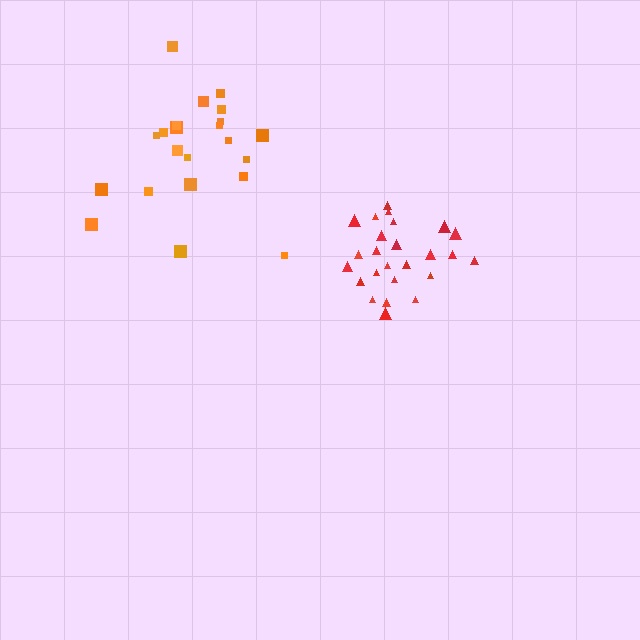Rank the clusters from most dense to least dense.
red, orange.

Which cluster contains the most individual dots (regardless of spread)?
Red (25).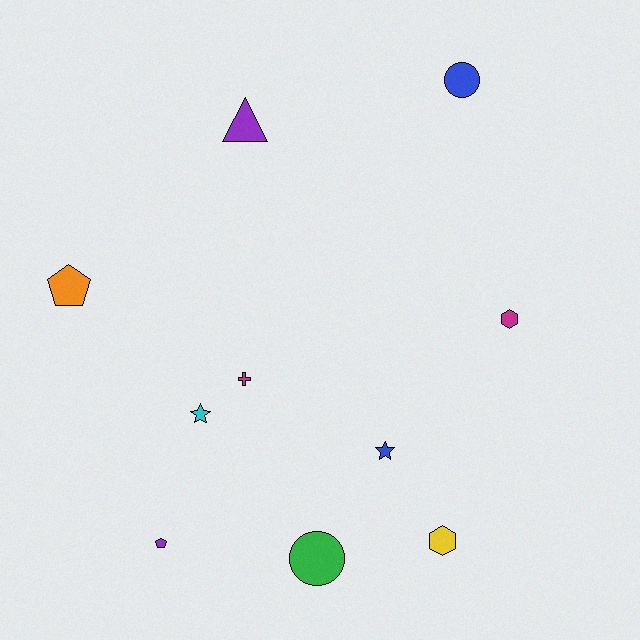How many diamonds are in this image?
There are no diamonds.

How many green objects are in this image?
There is 1 green object.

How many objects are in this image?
There are 10 objects.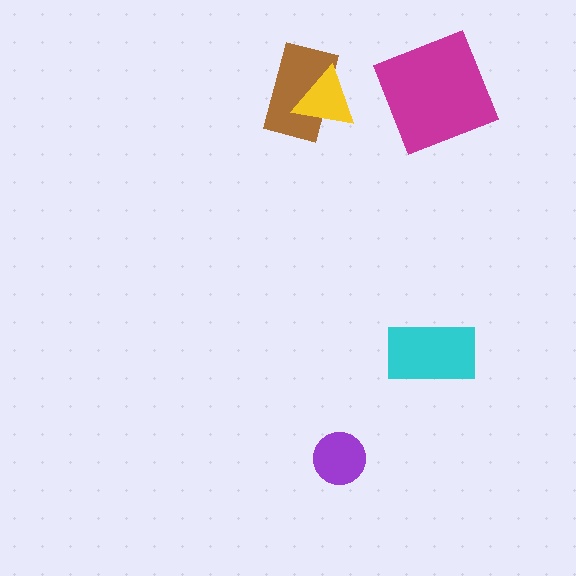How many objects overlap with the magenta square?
0 objects overlap with the magenta square.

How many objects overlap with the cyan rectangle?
0 objects overlap with the cyan rectangle.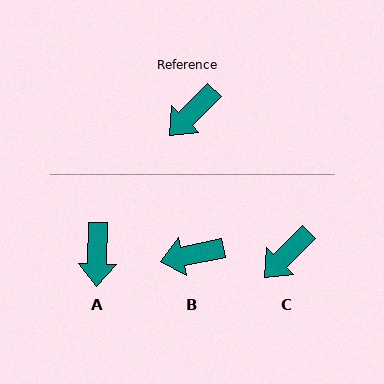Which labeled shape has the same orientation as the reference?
C.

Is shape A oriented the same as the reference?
No, it is off by about 44 degrees.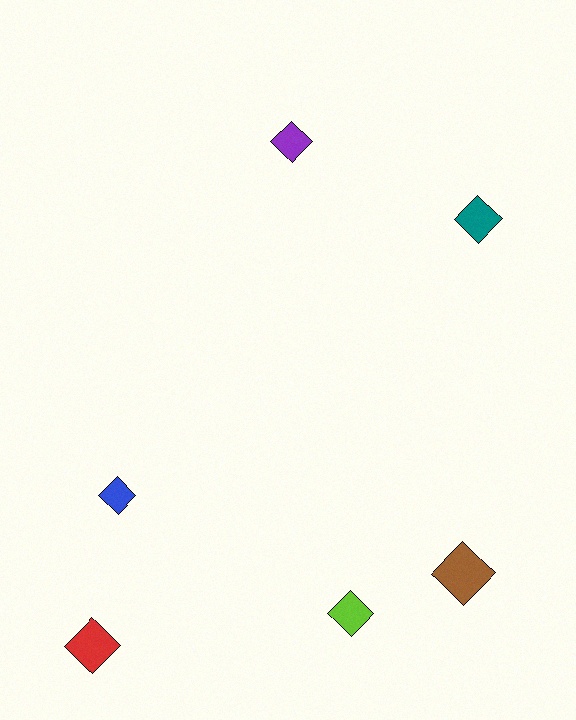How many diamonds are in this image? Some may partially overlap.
There are 6 diamonds.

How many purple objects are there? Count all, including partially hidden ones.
There is 1 purple object.